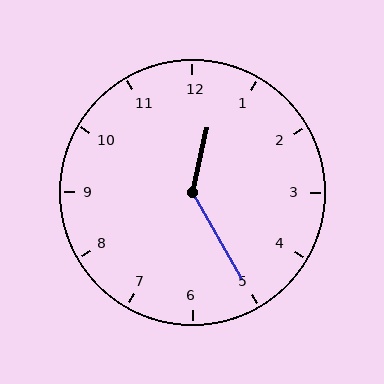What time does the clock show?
12:25.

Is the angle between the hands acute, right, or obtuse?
It is obtuse.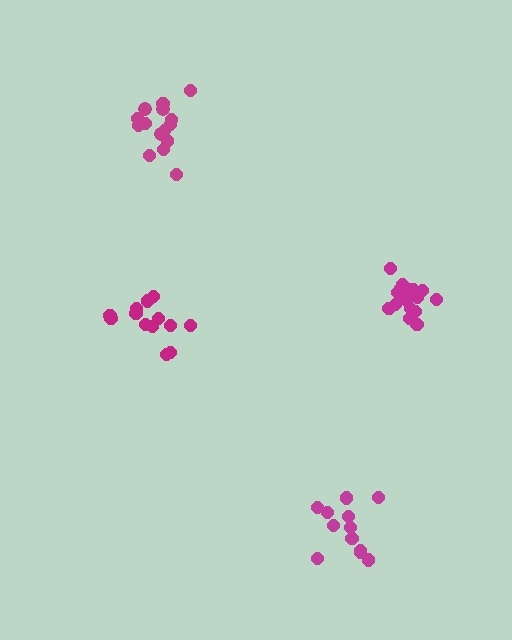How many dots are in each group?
Group 1: 13 dots, Group 2: 16 dots, Group 3: 15 dots, Group 4: 12 dots (56 total).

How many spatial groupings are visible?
There are 4 spatial groupings.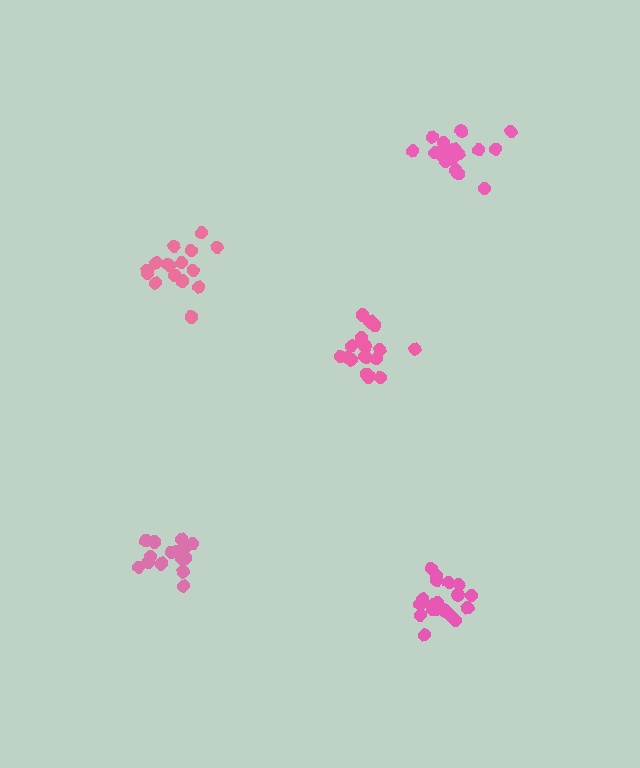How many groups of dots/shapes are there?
There are 5 groups.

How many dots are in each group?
Group 1: 19 dots, Group 2: 16 dots, Group 3: 15 dots, Group 4: 20 dots, Group 5: 18 dots (88 total).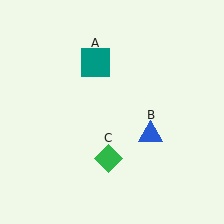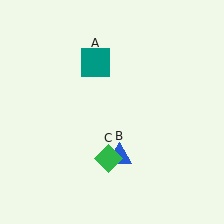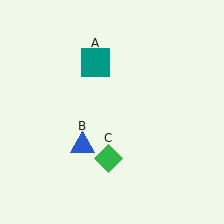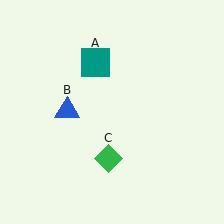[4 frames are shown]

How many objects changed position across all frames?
1 object changed position: blue triangle (object B).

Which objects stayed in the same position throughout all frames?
Teal square (object A) and green diamond (object C) remained stationary.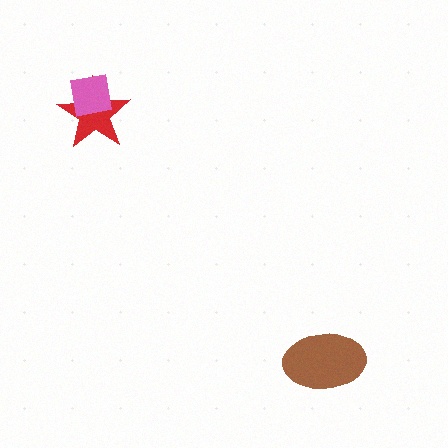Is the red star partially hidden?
Yes, it is partially covered by another shape.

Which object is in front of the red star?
The pink square is in front of the red star.